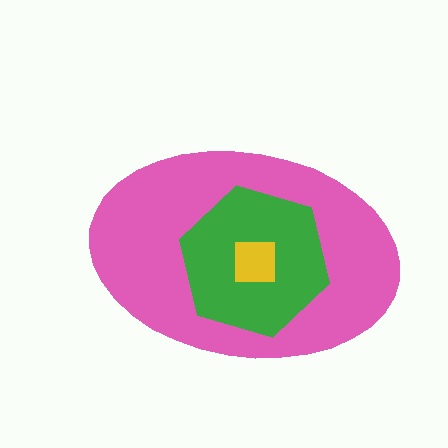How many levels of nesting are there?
3.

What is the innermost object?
The yellow square.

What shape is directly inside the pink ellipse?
The green hexagon.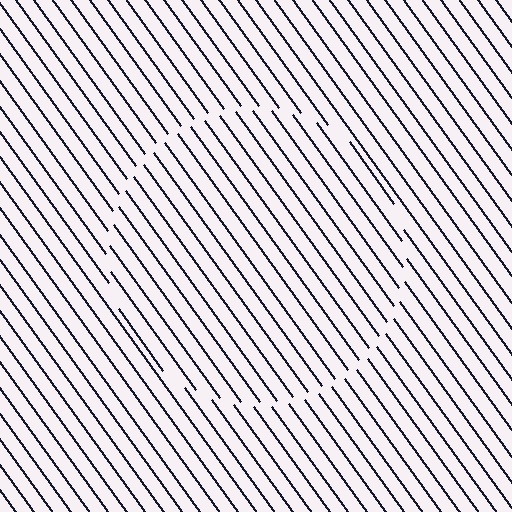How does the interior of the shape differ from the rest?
The interior of the shape contains the same grating, shifted by half a period — the contour is defined by the phase discontinuity where line-ends from the inner and outer gratings abut.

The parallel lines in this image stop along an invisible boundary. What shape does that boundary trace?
An illusory circle. The interior of the shape contains the same grating, shifted by half a period — the contour is defined by the phase discontinuity where line-ends from the inner and outer gratings abut.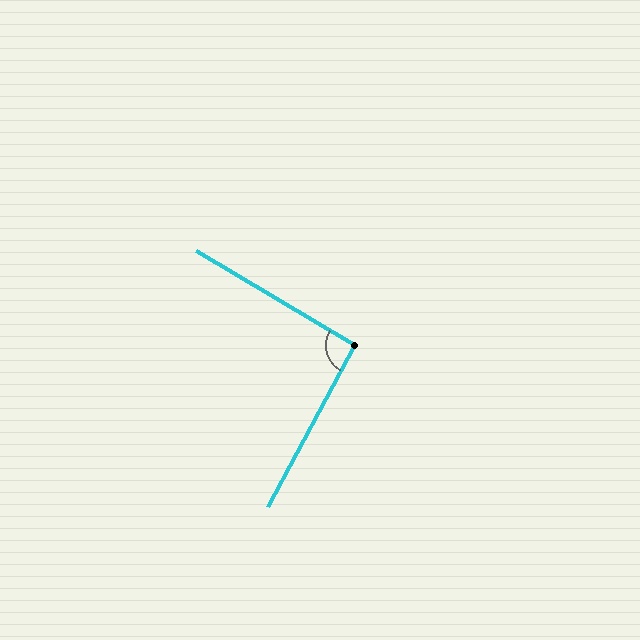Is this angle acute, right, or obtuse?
It is approximately a right angle.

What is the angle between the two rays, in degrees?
Approximately 92 degrees.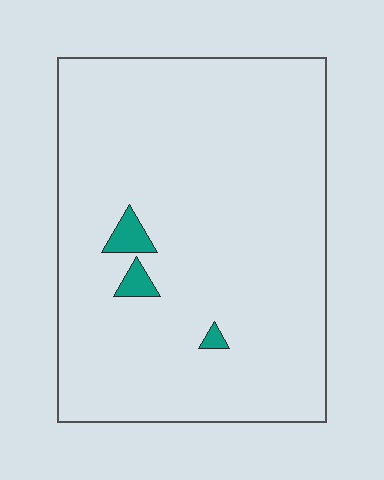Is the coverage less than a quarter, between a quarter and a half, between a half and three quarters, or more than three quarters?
Less than a quarter.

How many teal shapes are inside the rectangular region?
3.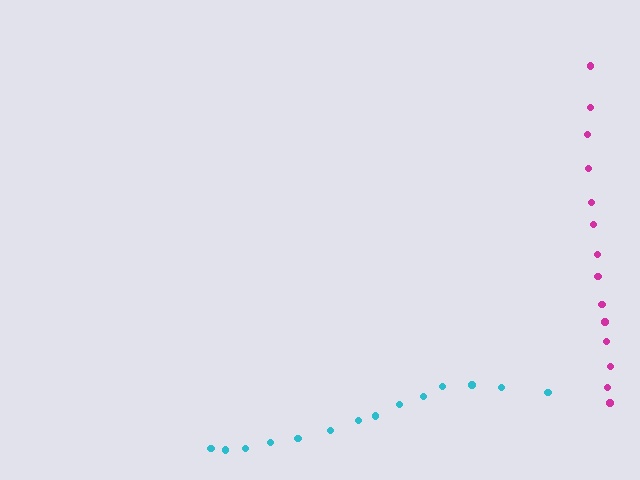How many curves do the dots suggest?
There are 2 distinct paths.